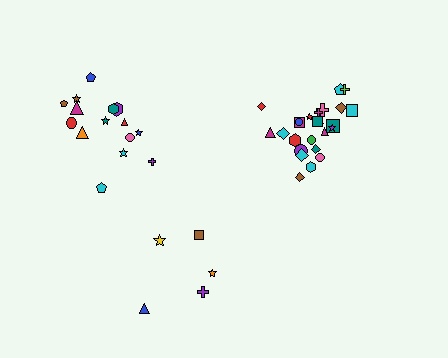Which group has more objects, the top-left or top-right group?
The top-right group.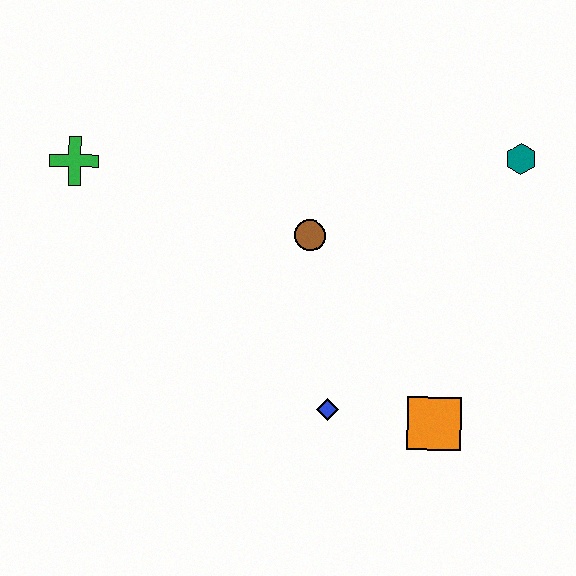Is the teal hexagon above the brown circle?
Yes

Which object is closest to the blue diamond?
The orange square is closest to the blue diamond.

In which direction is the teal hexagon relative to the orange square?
The teal hexagon is above the orange square.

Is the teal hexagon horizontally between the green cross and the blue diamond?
No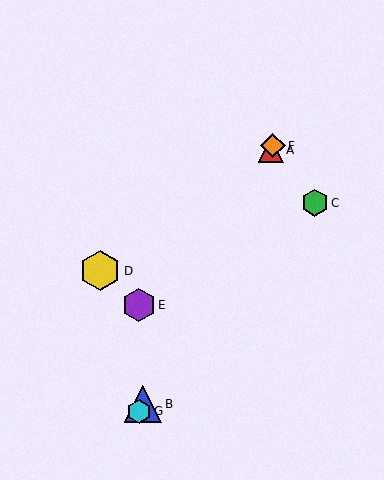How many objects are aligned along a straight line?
4 objects (A, B, F, G) are aligned along a straight line.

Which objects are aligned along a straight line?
Objects A, B, F, G are aligned along a straight line.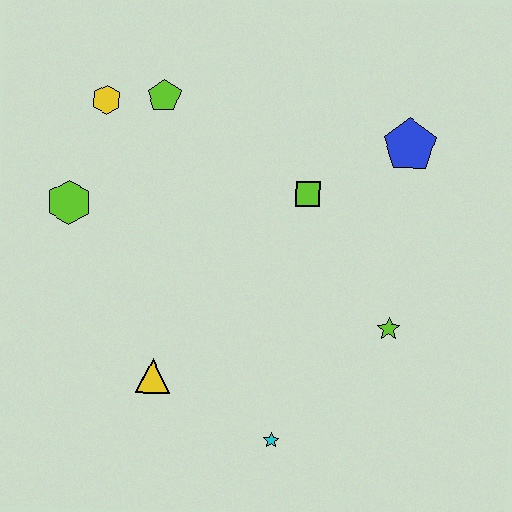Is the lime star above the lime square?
No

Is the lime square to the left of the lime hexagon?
No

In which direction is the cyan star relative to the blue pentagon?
The cyan star is below the blue pentagon.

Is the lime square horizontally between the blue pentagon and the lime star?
No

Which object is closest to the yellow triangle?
The cyan star is closest to the yellow triangle.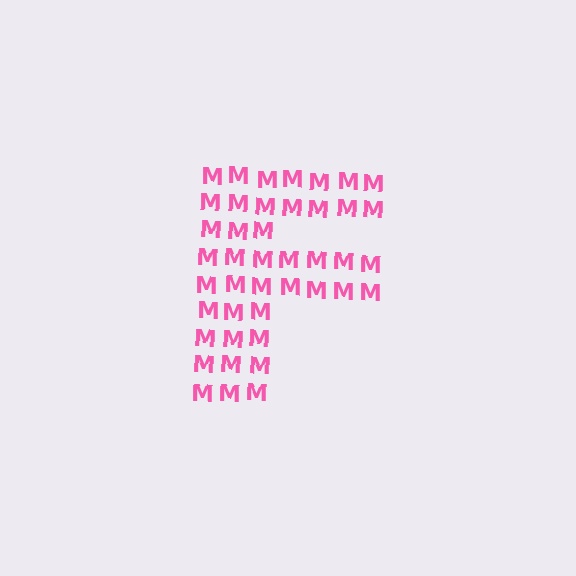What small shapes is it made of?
It is made of small letter M's.